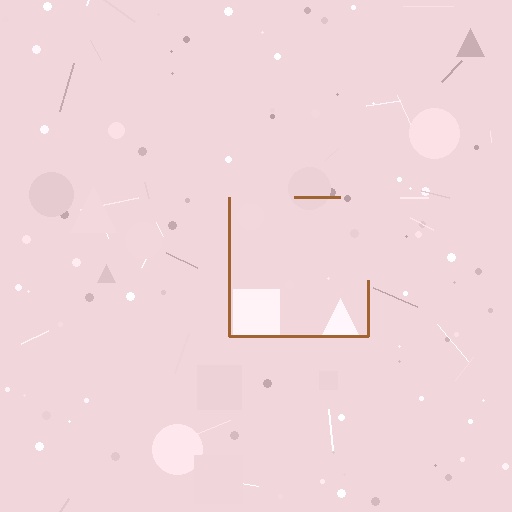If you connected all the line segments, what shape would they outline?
They would outline a square.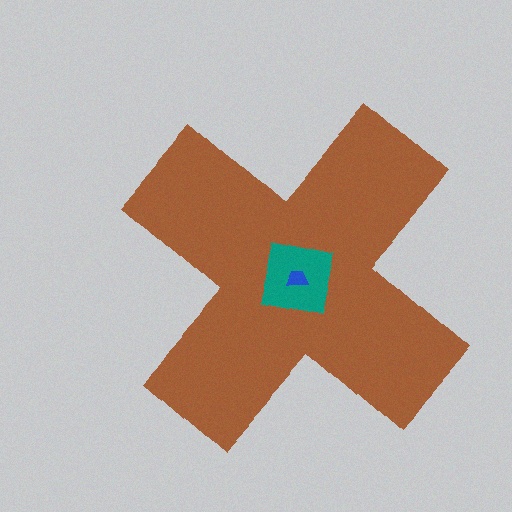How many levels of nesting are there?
3.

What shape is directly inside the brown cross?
The teal square.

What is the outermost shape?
The brown cross.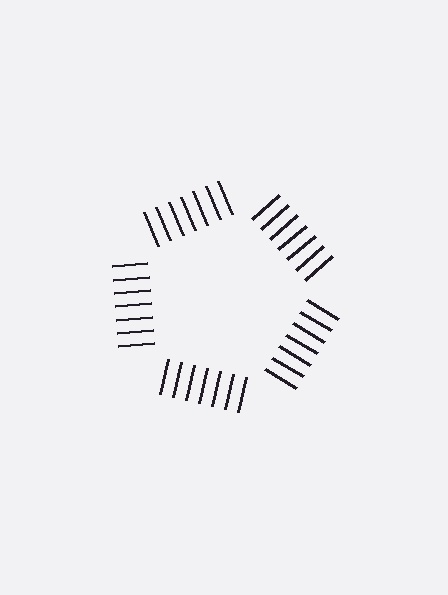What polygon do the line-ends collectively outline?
An illusory pentagon — the line segments terminate on its edges but no continuous stroke is drawn.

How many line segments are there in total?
35 — 7 along each of the 5 edges.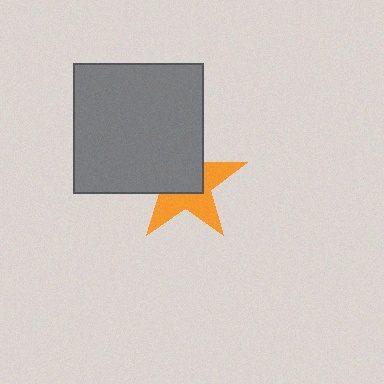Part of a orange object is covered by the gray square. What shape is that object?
It is a star.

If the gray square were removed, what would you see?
You would see the complete orange star.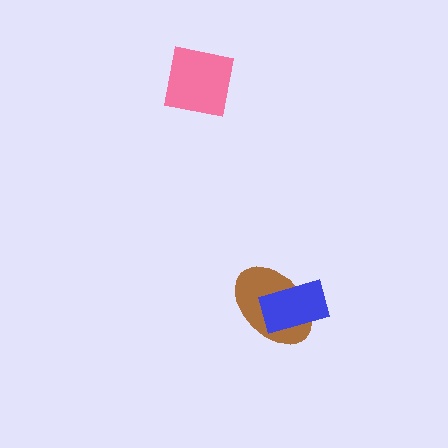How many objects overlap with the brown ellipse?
1 object overlaps with the brown ellipse.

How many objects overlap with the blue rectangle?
1 object overlaps with the blue rectangle.